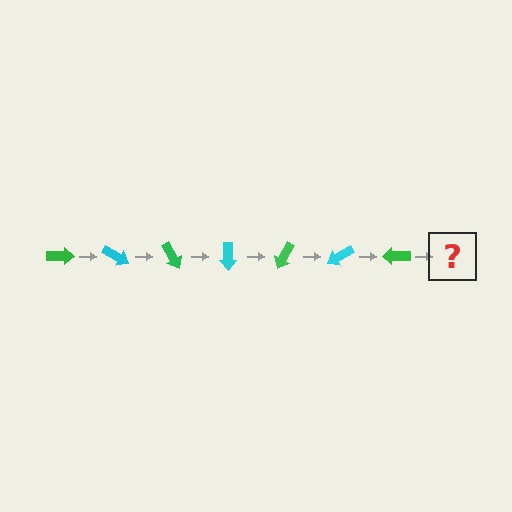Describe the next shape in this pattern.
It should be a cyan arrow, rotated 210 degrees from the start.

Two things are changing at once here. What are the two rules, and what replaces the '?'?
The two rules are that it rotates 30 degrees each step and the color cycles through green and cyan. The '?' should be a cyan arrow, rotated 210 degrees from the start.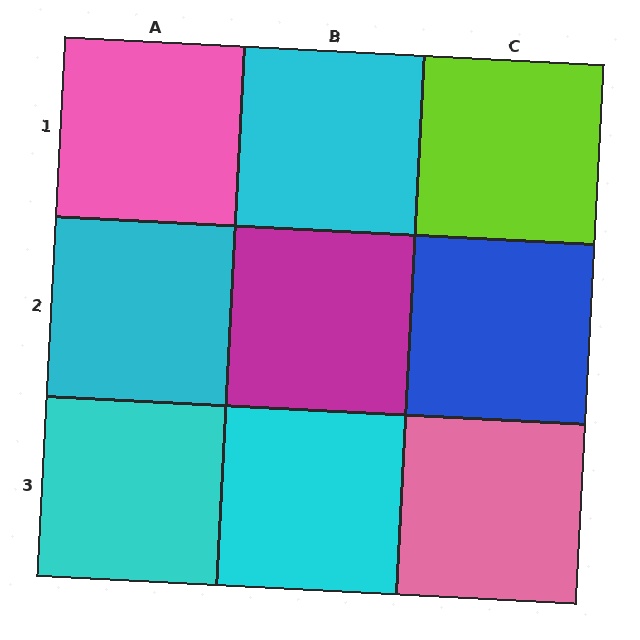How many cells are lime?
1 cell is lime.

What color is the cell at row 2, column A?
Cyan.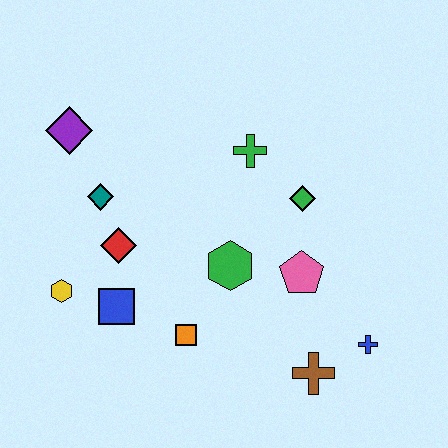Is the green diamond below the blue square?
No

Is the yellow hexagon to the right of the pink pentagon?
No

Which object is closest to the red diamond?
The teal diamond is closest to the red diamond.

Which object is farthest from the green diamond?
The yellow hexagon is farthest from the green diamond.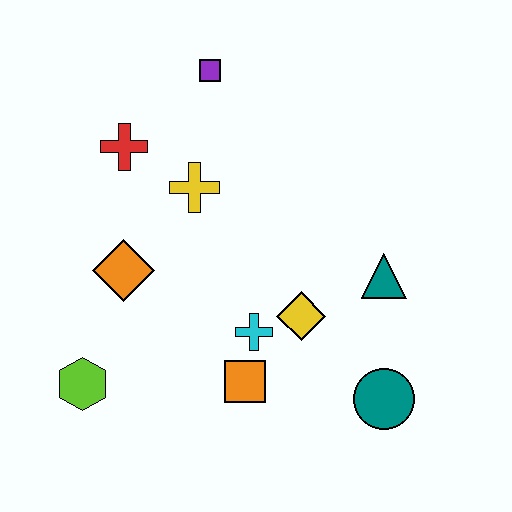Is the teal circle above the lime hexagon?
No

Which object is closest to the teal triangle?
The yellow diamond is closest to the teal triangle.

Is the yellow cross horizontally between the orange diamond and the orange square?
Yes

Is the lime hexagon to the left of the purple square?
Yes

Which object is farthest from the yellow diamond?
The purple square is farthest from the yellow diamond.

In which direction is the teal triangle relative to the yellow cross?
The teal triangle is to the right of the yellow cross.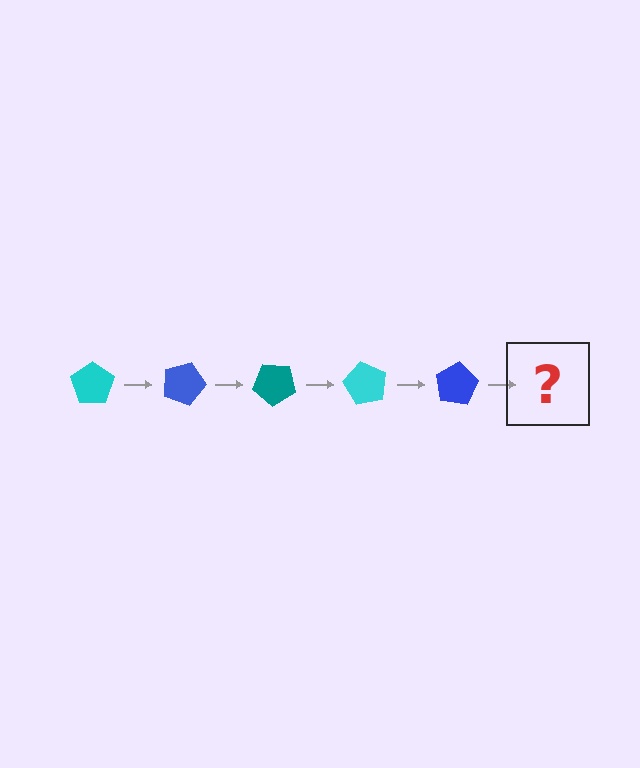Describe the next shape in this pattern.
It should be a teal pentagon, rotated 100 degrees from the start.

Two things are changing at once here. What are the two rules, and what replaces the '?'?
The two rules are that it rotates 20 degrees each step and the color cycles through cyan, blue, and teal. The '?' should be a teal pentagon, rotated 100 degrees from the start.